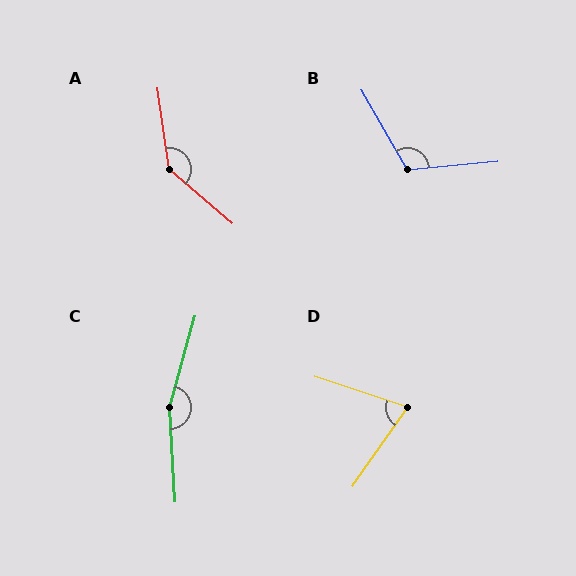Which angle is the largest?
C, at approximately 162 degrees.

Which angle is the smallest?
D, at approximately 74 degrees.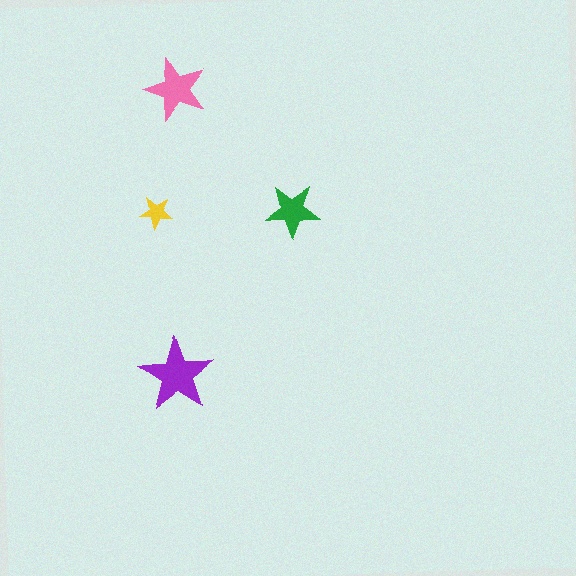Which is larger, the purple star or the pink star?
The purple one.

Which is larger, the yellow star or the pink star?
The pink one.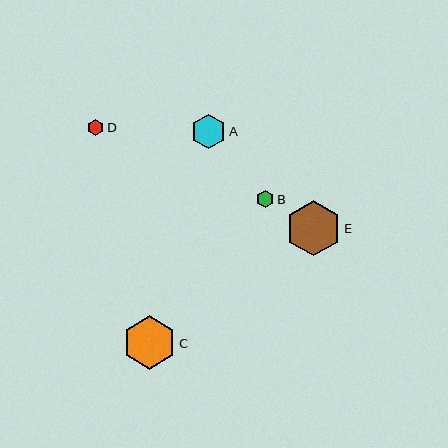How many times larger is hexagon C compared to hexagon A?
Hexagon C is approximately 1.5 times the size of hexagon A.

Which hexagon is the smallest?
Hexagon D is the smallest with a size of approximately 16 pixels.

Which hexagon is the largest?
Hexagon E is the largest with a size of approximately 55 pixels.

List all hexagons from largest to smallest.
From largest to smallest: E, C, A, B, D.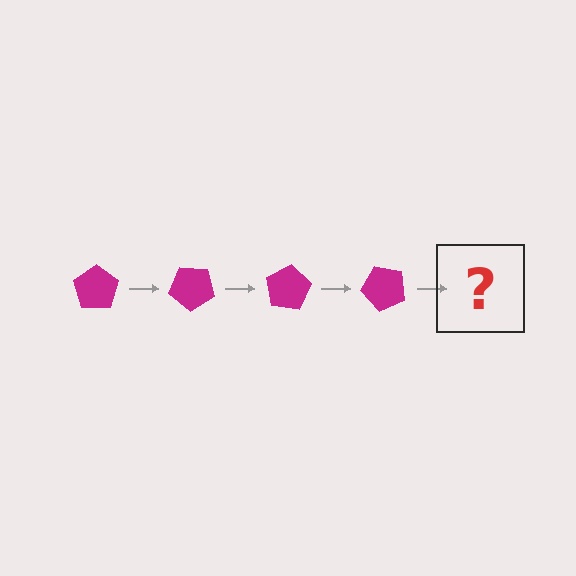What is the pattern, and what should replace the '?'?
The pattern is that the pentagon rotates 40 degrees each step. The '?' should be a magenta pentagon rotated 160 degrees.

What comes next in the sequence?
The next element should be a magenta pentagon rotated 160 degrees.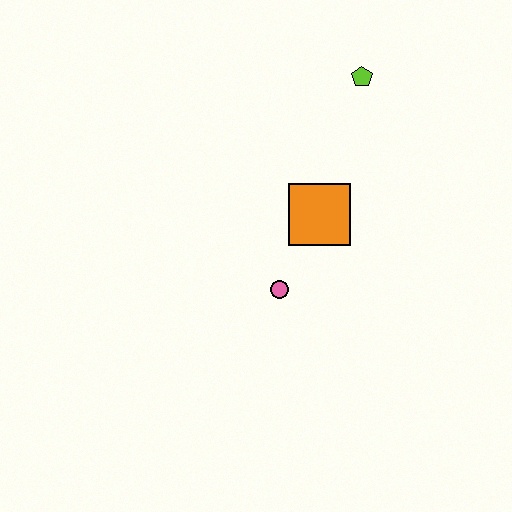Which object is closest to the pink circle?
The orange square is closest to the pink circle.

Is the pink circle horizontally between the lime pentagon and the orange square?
No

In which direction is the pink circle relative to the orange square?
The pink circle is below the orange square.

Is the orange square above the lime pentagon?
No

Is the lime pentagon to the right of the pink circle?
Yes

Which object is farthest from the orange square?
The lime pentagon is farthest from the orange square.